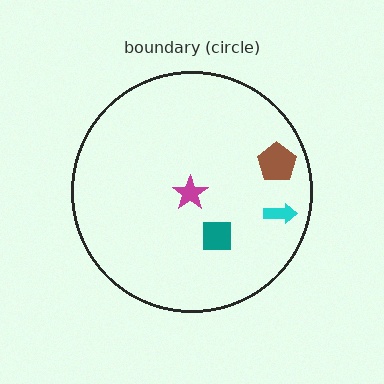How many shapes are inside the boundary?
4 inside, 0 outside.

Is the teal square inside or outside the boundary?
Inside.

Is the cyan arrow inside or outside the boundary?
Inside.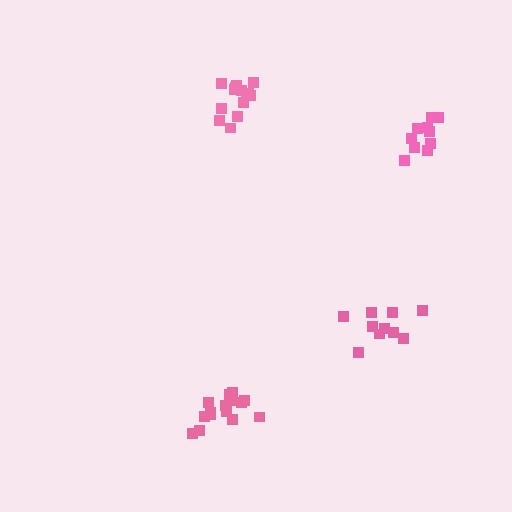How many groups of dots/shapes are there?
There are 4 groups.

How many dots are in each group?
Group 1: 15 dots, Group 2: 10 dots, Group 3: 10 dots, Group 4: 14 dots (49 total).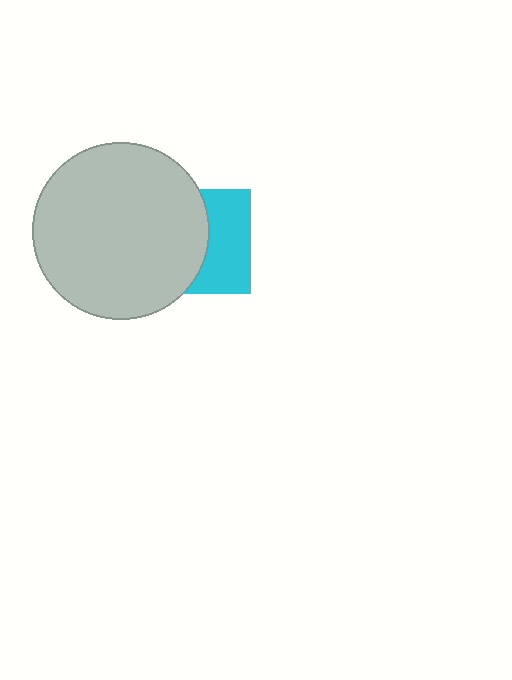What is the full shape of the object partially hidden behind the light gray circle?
The partially hidden object is a cyan square.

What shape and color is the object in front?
The object in front is a light gray circle.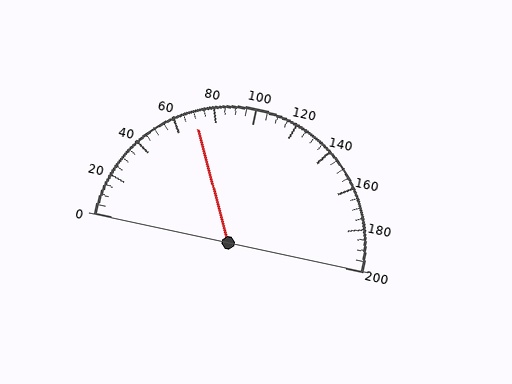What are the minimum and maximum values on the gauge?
The gauge ranges from 0 to 200.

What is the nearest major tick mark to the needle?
The nearest major tick mark is 80.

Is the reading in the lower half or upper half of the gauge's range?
The reading is in the lower half of the range (0 to 200).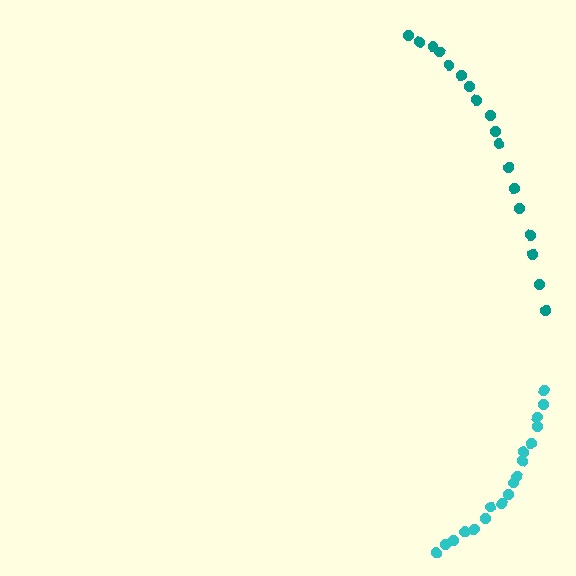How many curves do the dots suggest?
There are 2 distinct paths.